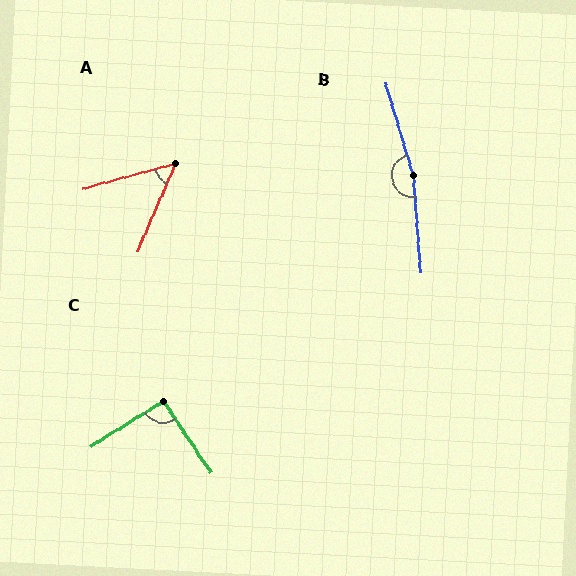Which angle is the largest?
B, at approximately 168 degrees.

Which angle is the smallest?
A, at approximately 51 degrees.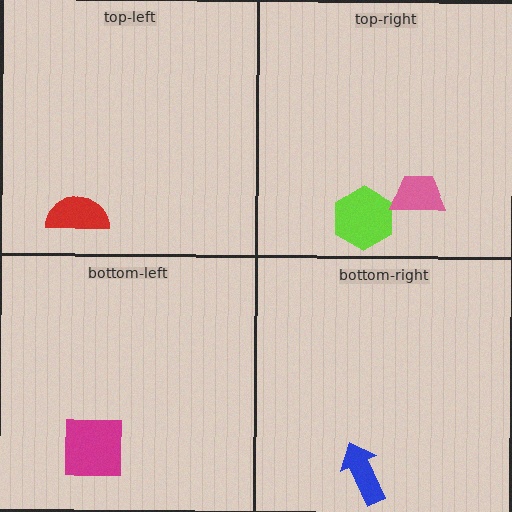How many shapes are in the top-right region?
2.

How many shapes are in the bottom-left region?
1.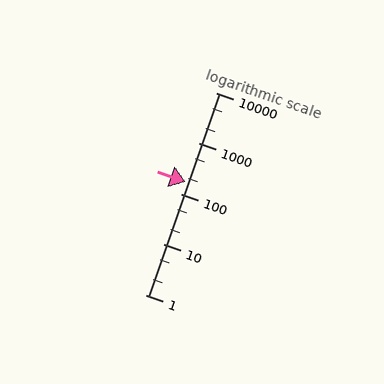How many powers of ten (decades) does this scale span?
The scale spans 4 decades, from 1 to 10000.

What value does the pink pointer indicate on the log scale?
The pointer indicates approximately 170.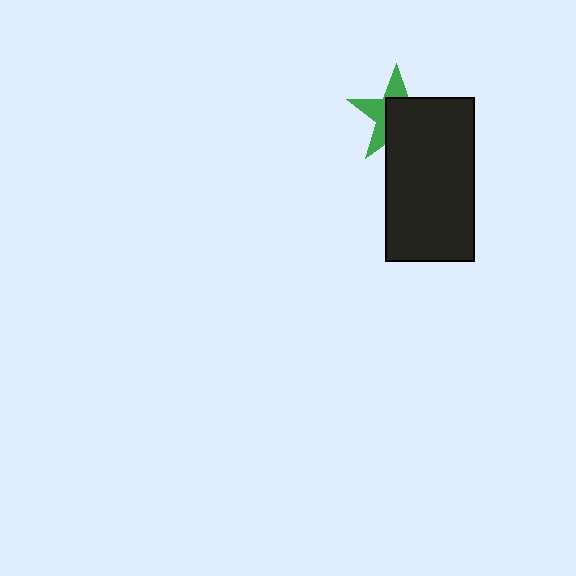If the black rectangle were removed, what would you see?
You would see the complete green star.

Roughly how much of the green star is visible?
A small part of it is visible (roughly 43%).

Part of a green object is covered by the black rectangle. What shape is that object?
It is a star.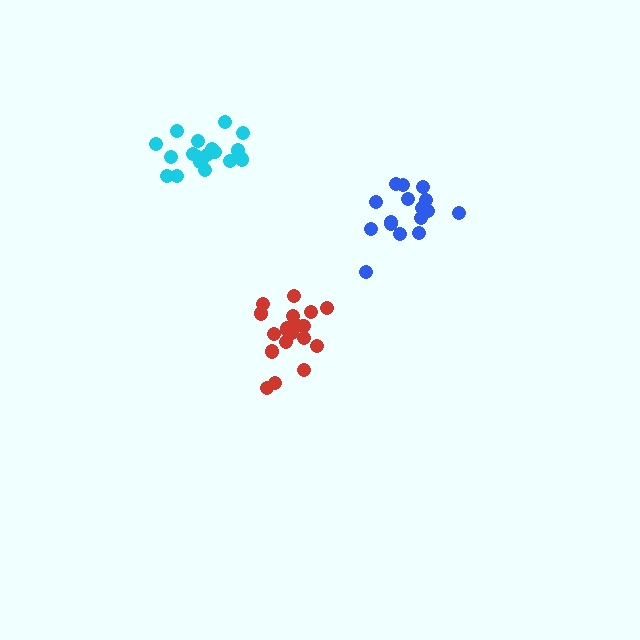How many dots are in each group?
Group 1: 17 dots, Group 2: 19 dots, Group 3: 18 dots (54 total).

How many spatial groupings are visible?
There are 3 spatial groupings.